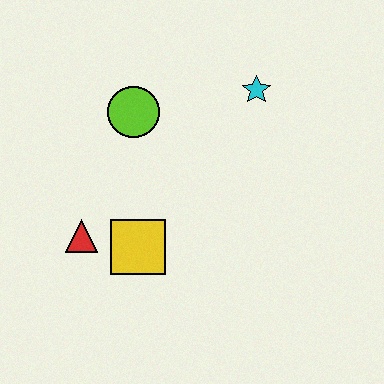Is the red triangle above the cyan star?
No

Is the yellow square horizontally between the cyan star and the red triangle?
Yes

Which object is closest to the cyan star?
The lime circle is closest to the cyan star.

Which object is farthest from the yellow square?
The cyan star is farthest from the yellow square.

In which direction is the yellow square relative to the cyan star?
The yellow square is below the cyan star.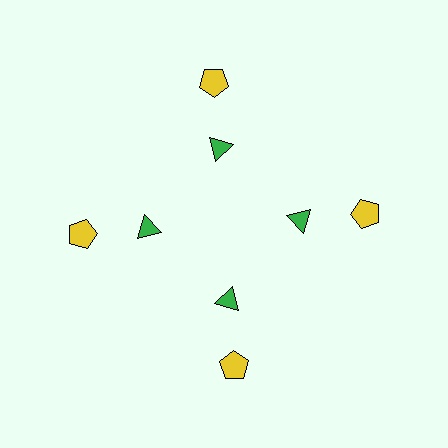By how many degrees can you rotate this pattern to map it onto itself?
The pattern maps onto itself every 90 degrees of rotation.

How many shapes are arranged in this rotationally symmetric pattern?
There are 8 shapes, arranged in 4 groups of 2.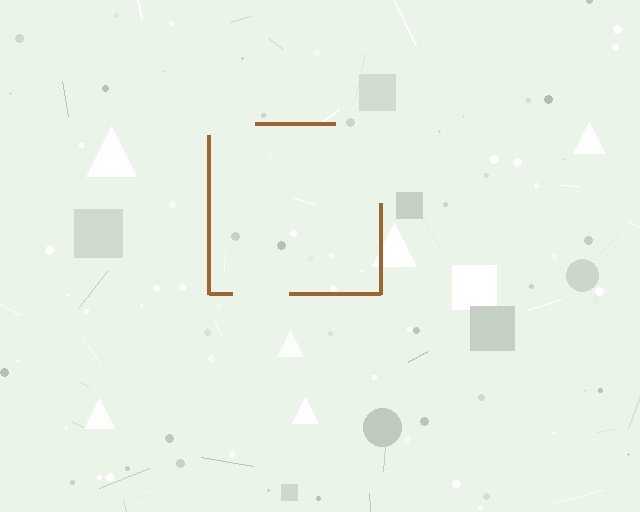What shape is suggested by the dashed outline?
The dashed outline suggests a square.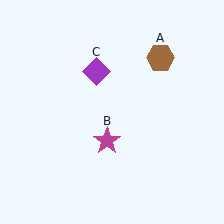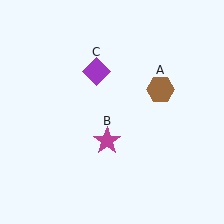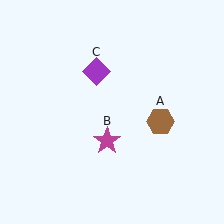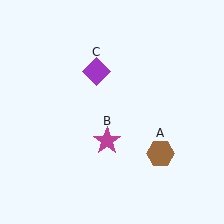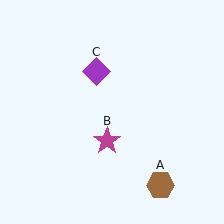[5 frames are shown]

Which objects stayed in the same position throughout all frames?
Magenta star (object B) and purple diamond (object C) remained stationary.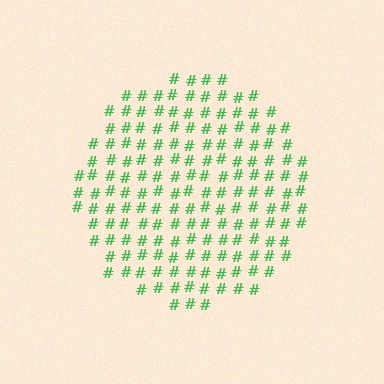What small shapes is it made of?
It is made of small hash symbols.